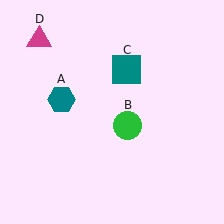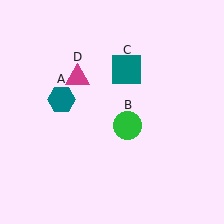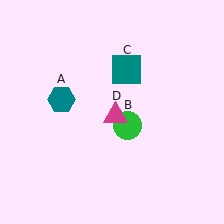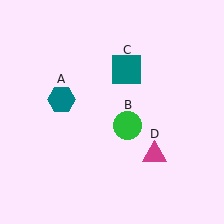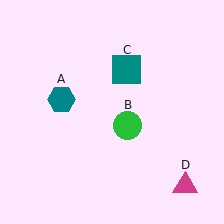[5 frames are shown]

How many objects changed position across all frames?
1 object changed position: magenta triangle (object D).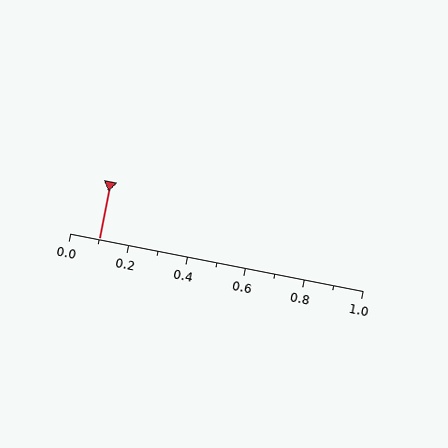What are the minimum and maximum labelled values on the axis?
The axis runs from 0.0 to 1.0.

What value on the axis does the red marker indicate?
The marker indicates approximately 0.1.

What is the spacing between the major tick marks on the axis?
The major ticks are spaced 0.2 apart.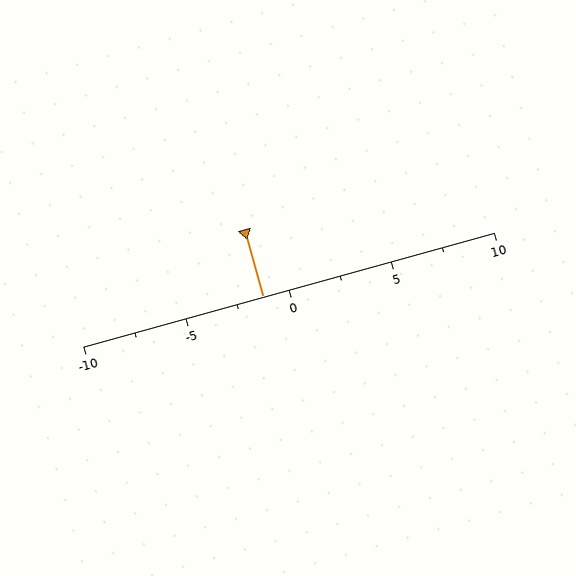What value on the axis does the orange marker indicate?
The marker indicates approximately -1.2.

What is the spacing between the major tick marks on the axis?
The major ticks are spaced 5 apart.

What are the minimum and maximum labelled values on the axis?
The axis runs from -10 to 10.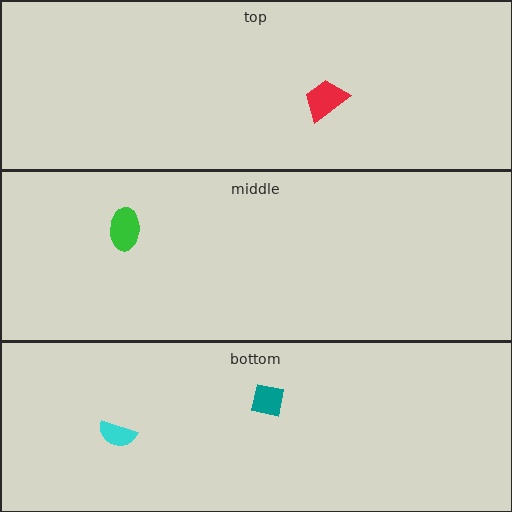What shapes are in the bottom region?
The cyan semicircle, the teal square.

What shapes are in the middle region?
The green ellipse.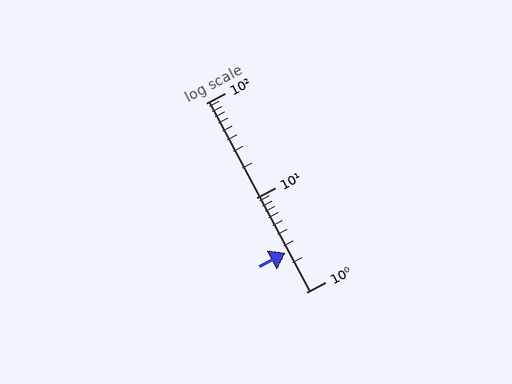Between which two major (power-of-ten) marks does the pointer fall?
The pointer is between 1 and 10.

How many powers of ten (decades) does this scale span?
The scale spans 2 decades, from 1 to 100.